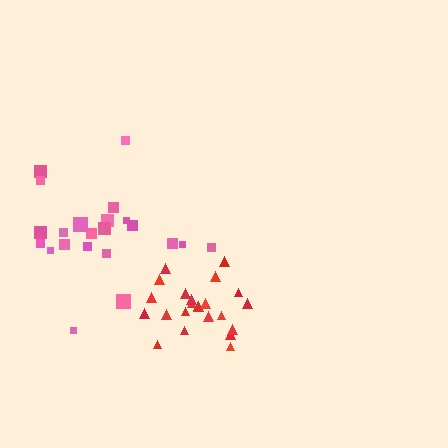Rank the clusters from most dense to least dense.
red, pink.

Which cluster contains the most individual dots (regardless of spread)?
Pink (24).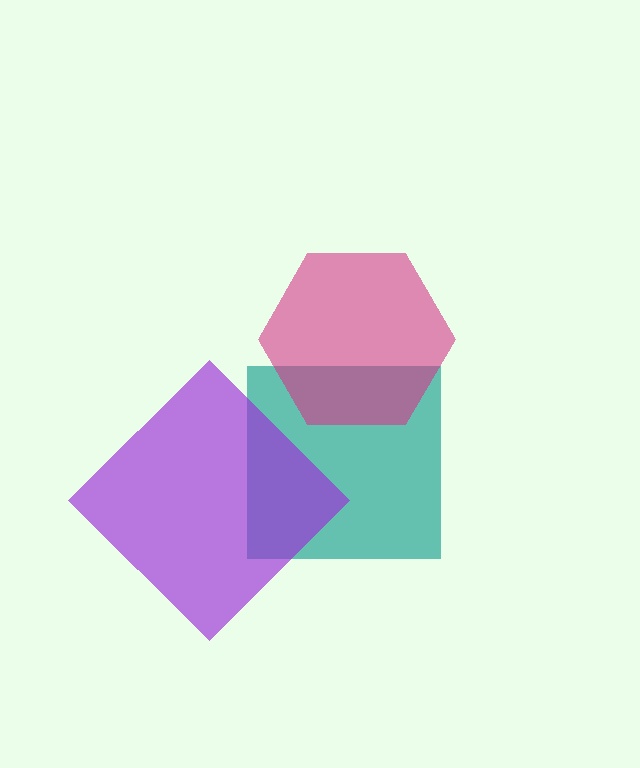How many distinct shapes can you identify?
There are 3 distinct shapes: a teal square, a purple diamond, a magenta hexagon.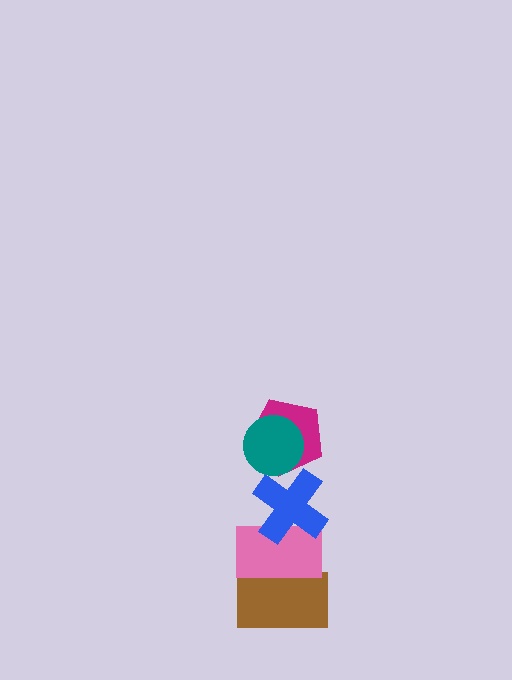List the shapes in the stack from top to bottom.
From top to bottom: the teal circle, the magenta pentagon, the blue cross, the pink rectangle, the brown rectangle.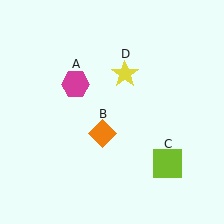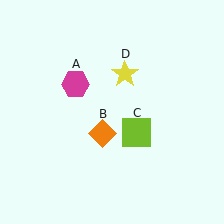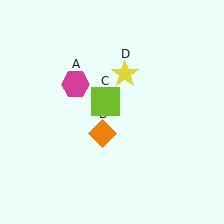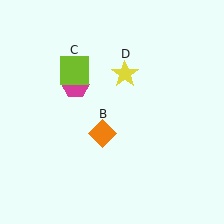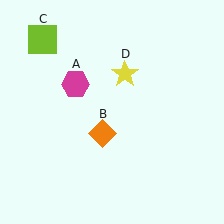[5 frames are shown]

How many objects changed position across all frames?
1 object changed position: lime square (object C).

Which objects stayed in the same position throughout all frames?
Magenta hexagon (object A) and orange diamond (object B) and yellow star (object D) remained stationary.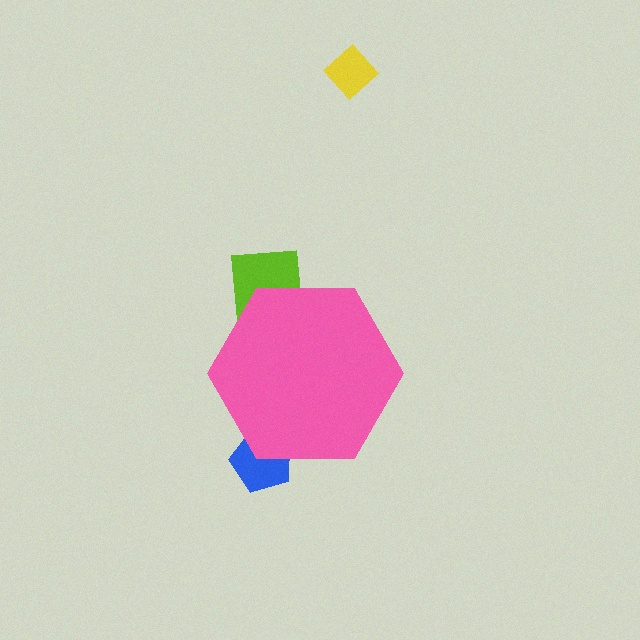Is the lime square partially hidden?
Yes, the lime square is partially hidden behind the pink hexagon.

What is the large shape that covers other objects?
A pink hexagon.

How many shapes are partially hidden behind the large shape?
2 shapes are partially hidden.